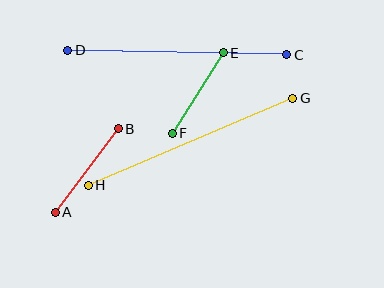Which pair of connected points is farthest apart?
Points G and H are farthest apart.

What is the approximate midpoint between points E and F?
The midpoint is at approximately (198, 93) pixels.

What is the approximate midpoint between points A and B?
The midpoint is at approximately (87, 170) pixels.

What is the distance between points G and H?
The distance is approximately 222 pixels.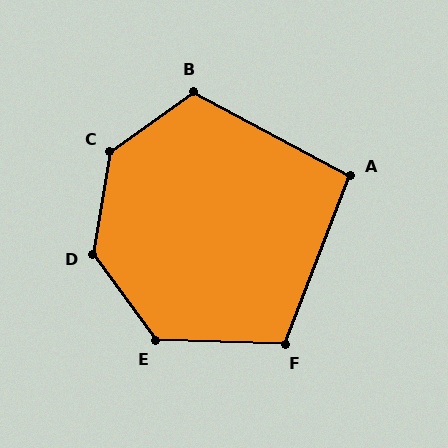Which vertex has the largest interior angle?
C, at approximately 135 degrees.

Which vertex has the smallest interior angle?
A, at approximately 97 degrees.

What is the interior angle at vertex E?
Approximately 128 degrees (obtuse).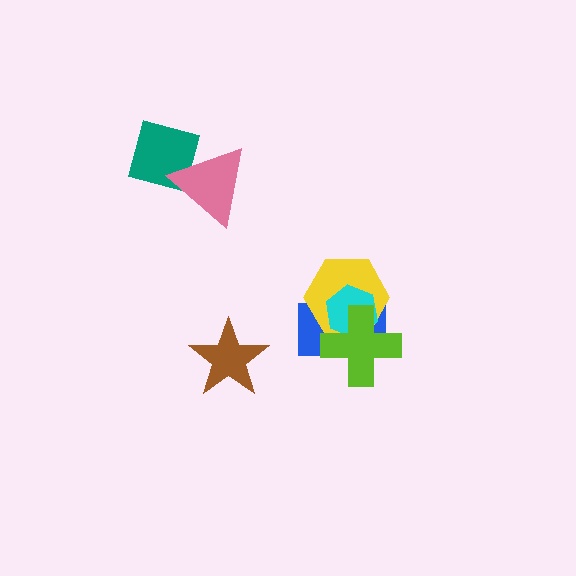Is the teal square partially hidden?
Yes, it is partially covered by another shape.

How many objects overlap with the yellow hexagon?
3 objects overlap with the yellow hexagon.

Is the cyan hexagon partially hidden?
Yes, it is partially covered by another shape.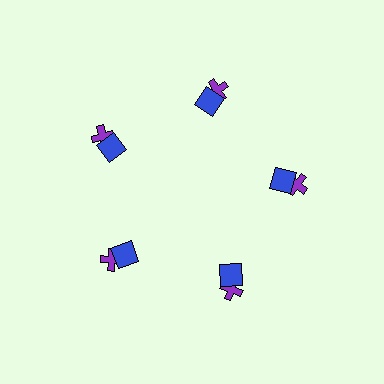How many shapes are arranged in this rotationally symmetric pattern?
There are 10 shapes, arranged in 5 groups of 2.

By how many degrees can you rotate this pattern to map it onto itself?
The pattern maps onto itself every 72 degrees of rotation.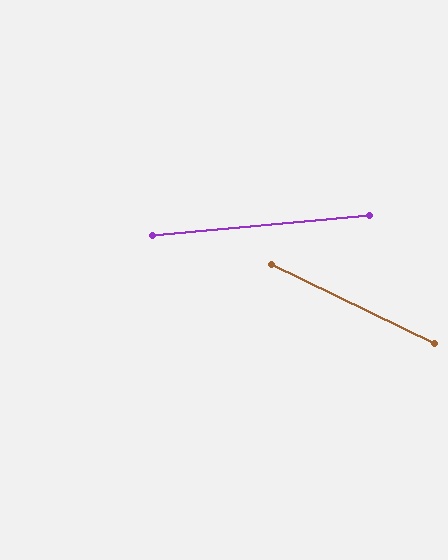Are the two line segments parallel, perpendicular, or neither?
Neither parallel nor perpendicular — they differ by about 31°.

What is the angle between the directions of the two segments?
Approximately 31 degrees.